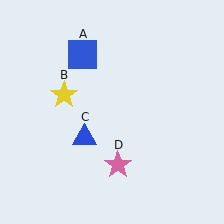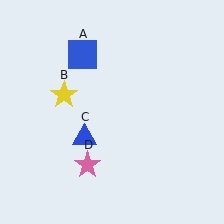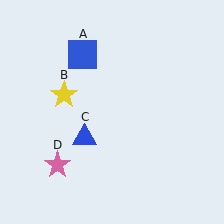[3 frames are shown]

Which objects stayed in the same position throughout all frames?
Blue square (object A) and yellow star (object B) and blue triangle (object C) remained stationary.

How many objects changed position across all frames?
1 object changed position: pink star (object D).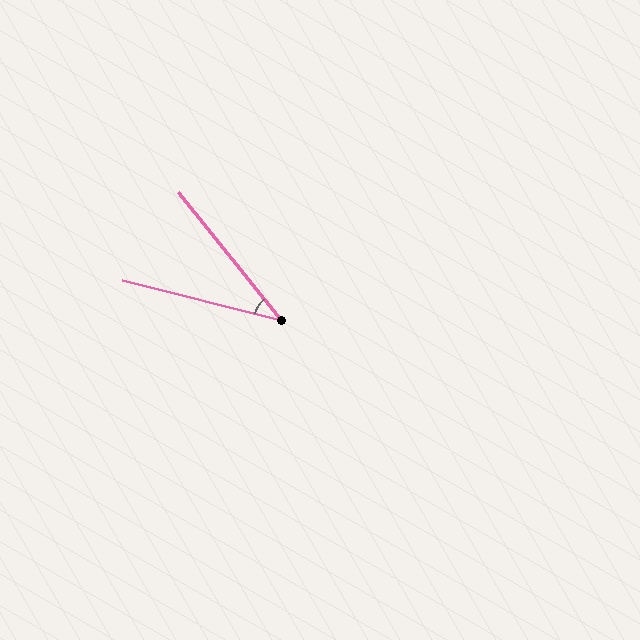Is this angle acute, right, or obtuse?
It is acute.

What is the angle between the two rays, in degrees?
Approximately 37 degrees.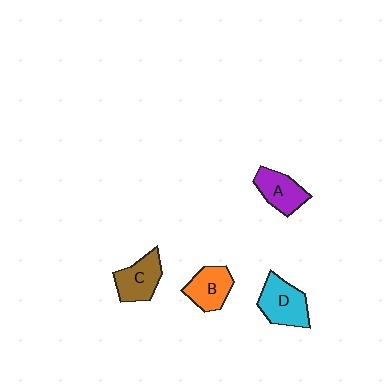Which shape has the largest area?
Shape D (cyan).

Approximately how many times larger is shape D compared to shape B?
Approximately 1.2 times.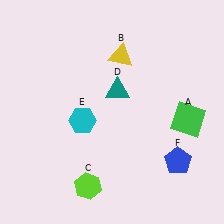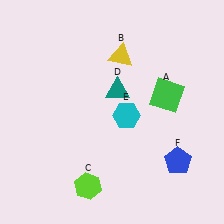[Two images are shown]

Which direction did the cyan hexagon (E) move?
The cyan hexagon (E) moved right.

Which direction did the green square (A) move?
The green square (A) moved up.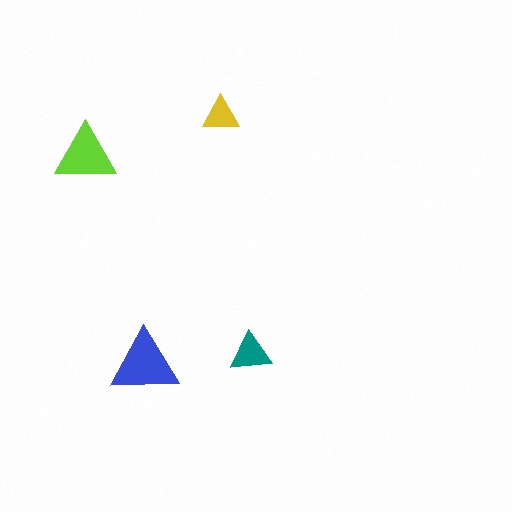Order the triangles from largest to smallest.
the blue one, the lime one, the teal one, the yellow one.